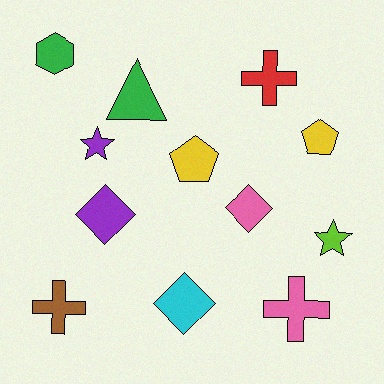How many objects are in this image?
There are 12 objects.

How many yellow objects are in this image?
There are 2 yellow objects.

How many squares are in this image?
There are no squares.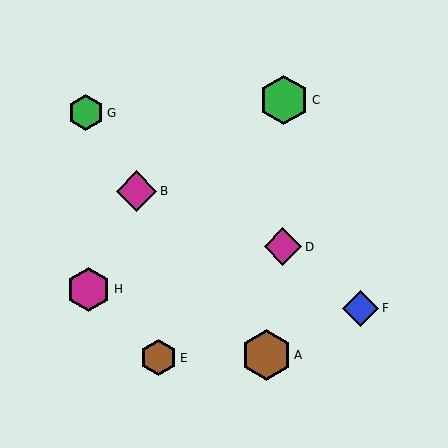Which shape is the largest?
The brown hexagon (labeled A) is the largest.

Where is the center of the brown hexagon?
The center of the brown hexagon is at (159, 358).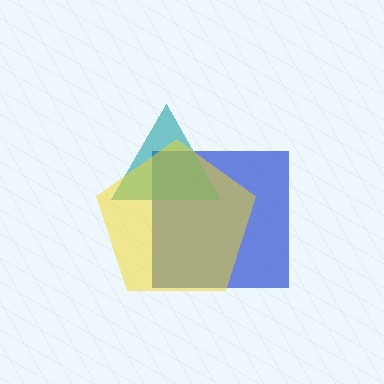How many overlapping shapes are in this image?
There are 3 overlapping shapes in the image.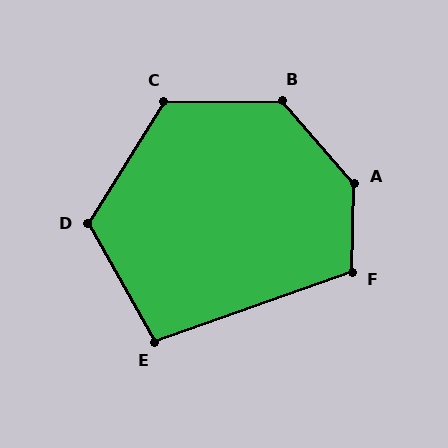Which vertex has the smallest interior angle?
E, at approximately 100 degrees.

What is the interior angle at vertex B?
Approximately 131 degrees (obtuse).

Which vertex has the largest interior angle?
A, at approximately 137 degrees.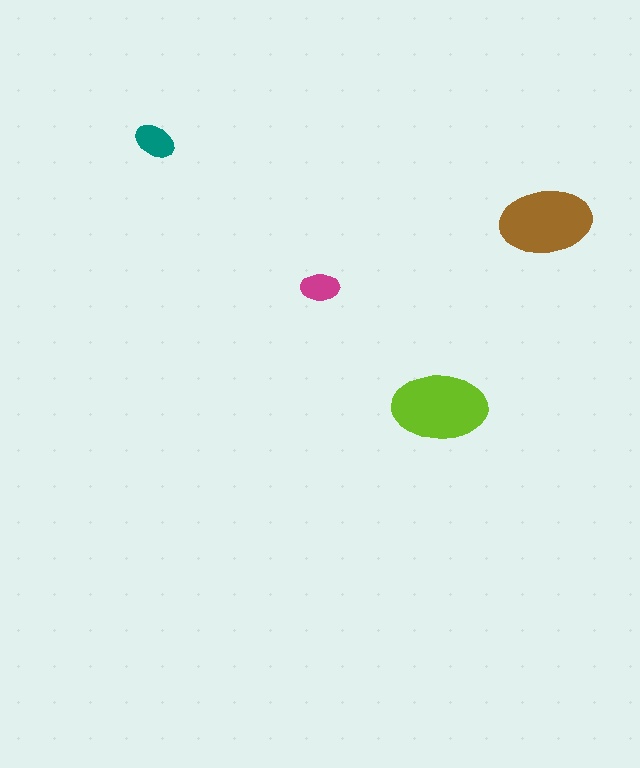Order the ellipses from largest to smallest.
the lime one, the brown one, the teal one, the magenta one.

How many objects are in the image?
There are 4 objects in the image.